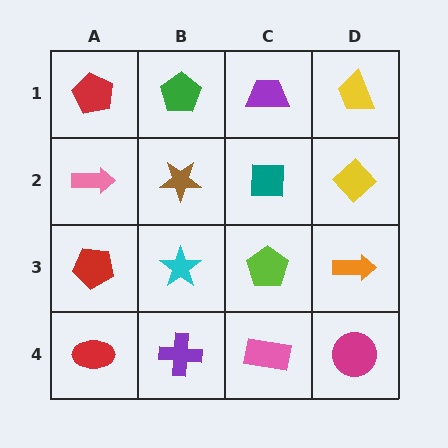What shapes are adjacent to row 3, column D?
A yellow diamond (row 2, column D), a magenta circle (row 4, column D), a lime pentagon (row 3, column C).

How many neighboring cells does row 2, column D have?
3.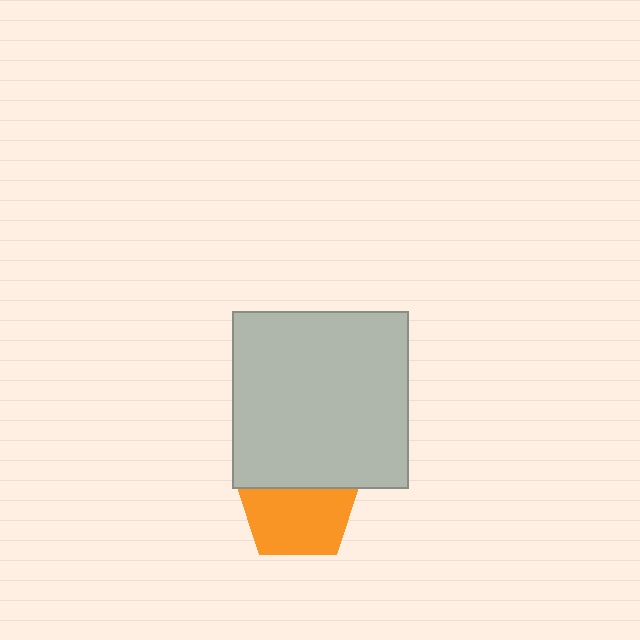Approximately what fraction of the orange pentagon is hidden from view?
Roughly 37% of the orange pentagon is hidden behind the light gray square.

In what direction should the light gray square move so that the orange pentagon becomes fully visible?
The light gray square should move up. That is the shortest direction to clear the overlap and leave the orange pentagon fully visible.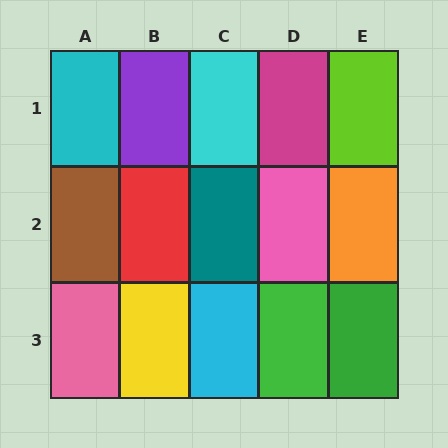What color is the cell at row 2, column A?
Brown.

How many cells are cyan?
3 cells are cyan.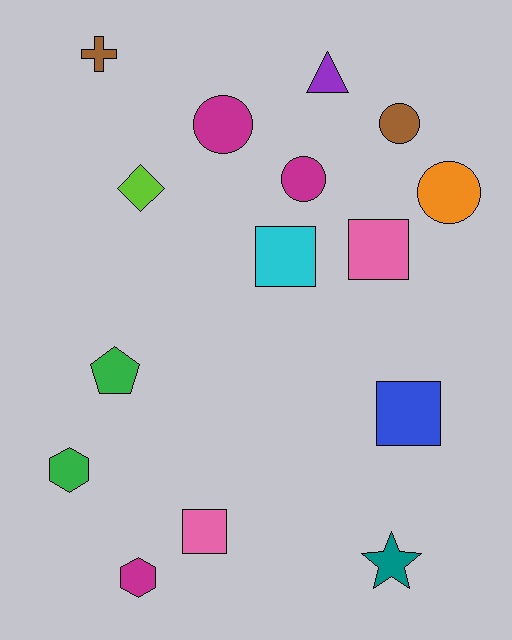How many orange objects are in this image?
There is 1 orange object.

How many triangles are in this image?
There is 1 triangle.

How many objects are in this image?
There are 15 objects.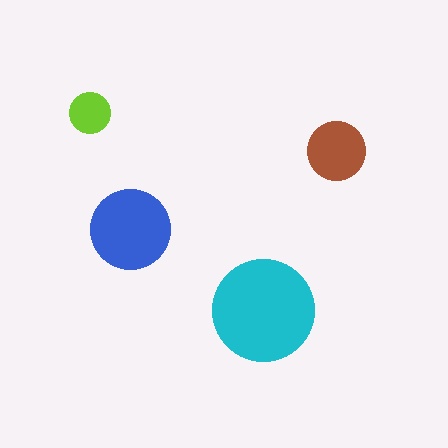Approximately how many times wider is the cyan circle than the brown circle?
About 2 times wider.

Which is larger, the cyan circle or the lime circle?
The cyan one.